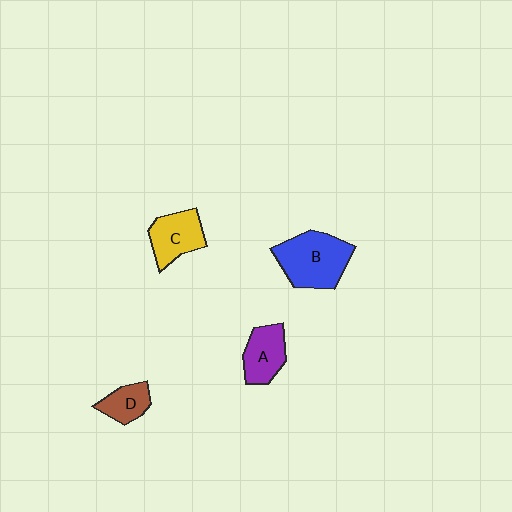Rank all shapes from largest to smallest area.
From largest to smallest: B (blue), C (yellow), A (purple), D (brown).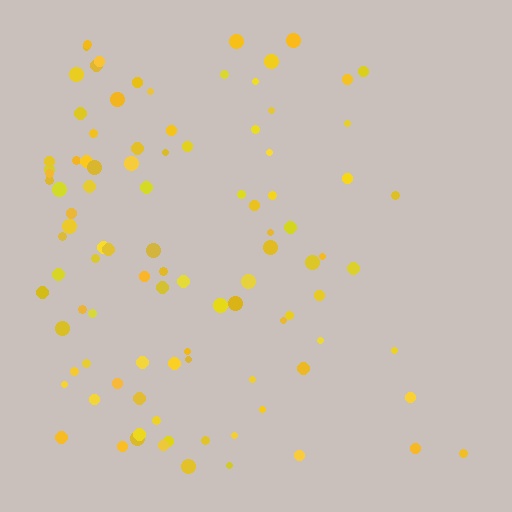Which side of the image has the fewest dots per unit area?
The right.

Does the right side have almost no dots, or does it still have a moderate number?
Still a moderate number, just noticeably fewer than the left.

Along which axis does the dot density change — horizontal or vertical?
Horizontal.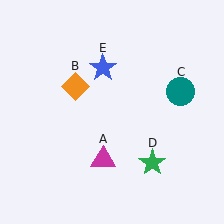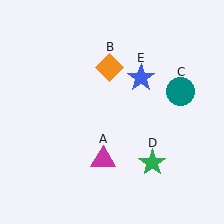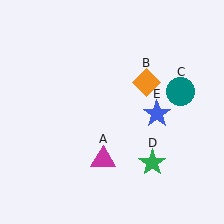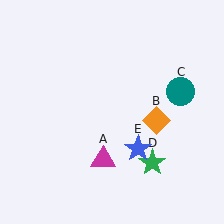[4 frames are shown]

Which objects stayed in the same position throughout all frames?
Magenta triangle (object A) and teal circle (object C) and green star (object D) remained stationary.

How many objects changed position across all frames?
2 objects changed position: orange diamond (object B), blue star (object E).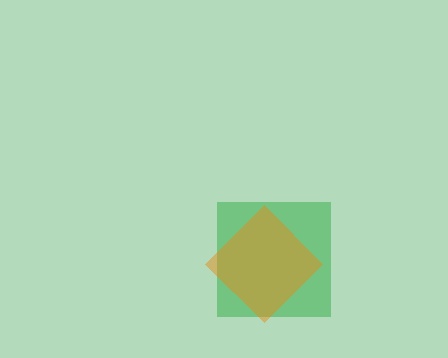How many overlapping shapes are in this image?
There are 2 overlapping shapes in the image.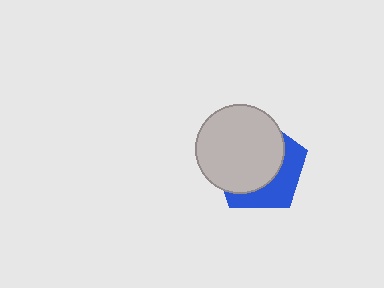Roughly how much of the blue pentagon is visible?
A small part of it is visible (roughly 36%).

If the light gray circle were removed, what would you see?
You would see the complete blue pentagon.